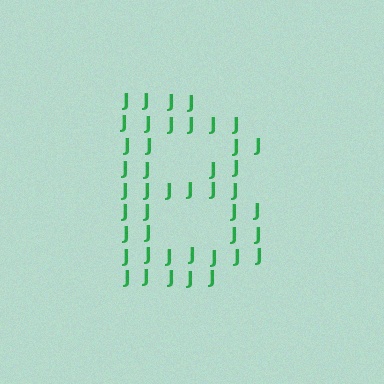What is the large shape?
The large shape is the letter B.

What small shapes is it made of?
It is made of small letter J's.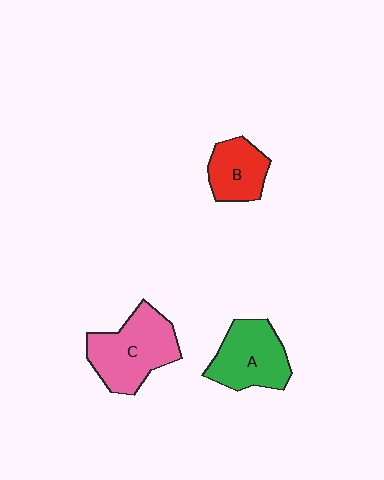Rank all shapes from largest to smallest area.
From largest to smallest: C (pink), A (green), B (red).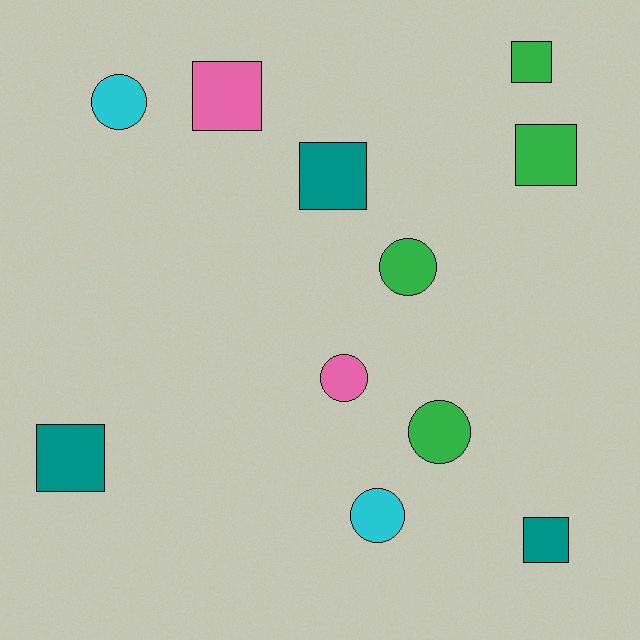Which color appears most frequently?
Green, with 4 objects.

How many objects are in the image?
There are 11 objects.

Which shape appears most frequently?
Square, with 6 objects.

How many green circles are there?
There are 2 green circles.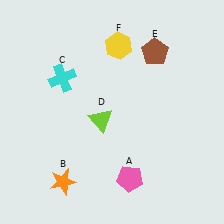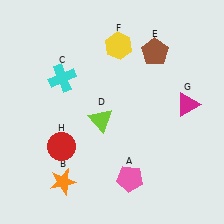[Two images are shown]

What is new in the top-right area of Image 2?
A magenta triangle (G) was added in the top-right area of Image 2.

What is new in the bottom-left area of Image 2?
A red circle (H) was added in the bottom-left area of Image 2.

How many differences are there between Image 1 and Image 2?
There are 2 differences between the two images.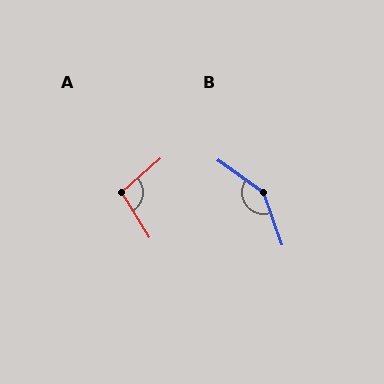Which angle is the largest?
B, at approximately 145 degrees.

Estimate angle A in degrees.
Approximately 99 degrees.